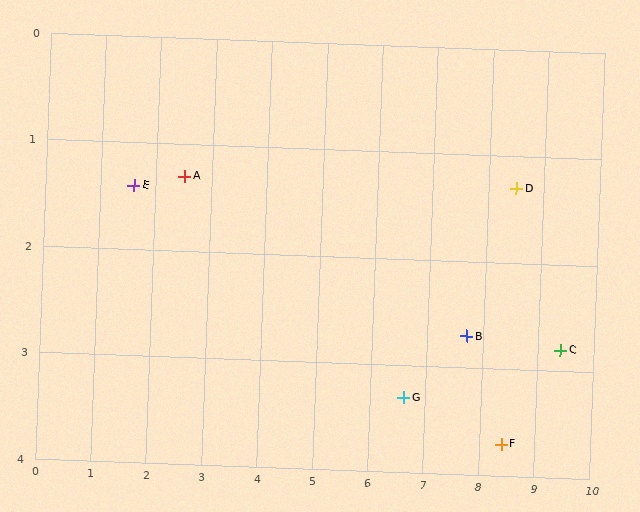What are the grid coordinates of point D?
Point D is at approximately (8.5, 1.3).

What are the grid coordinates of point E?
Point E is at approximately (1.6, 1.4).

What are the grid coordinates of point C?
Point C is at approximately (9.4, 2.8).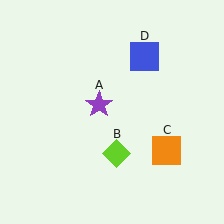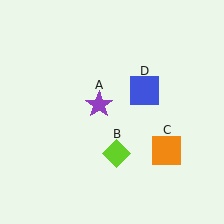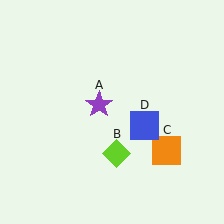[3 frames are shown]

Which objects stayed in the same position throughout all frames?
Purple star (object A) and lime diamond (object B) and orange square (object C) remained stationary.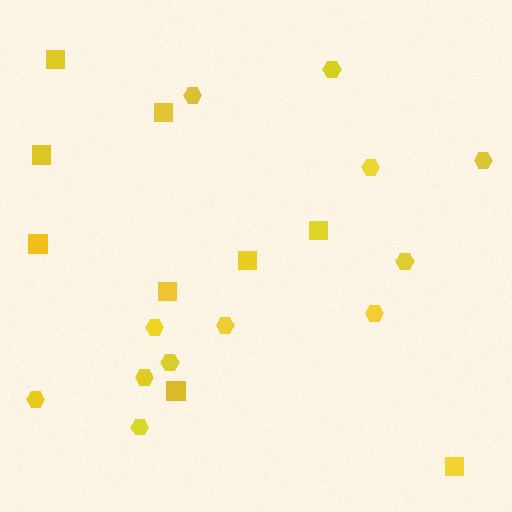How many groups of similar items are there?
There are 2 groups: one group of hexagons (12) and one group of squares (9).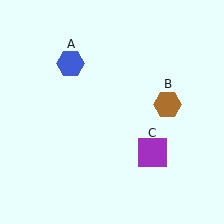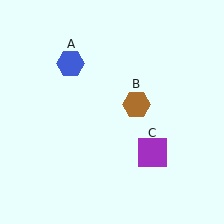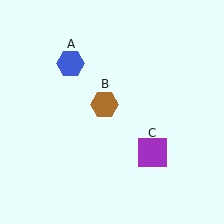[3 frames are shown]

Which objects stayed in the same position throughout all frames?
Blue hexagon (object A) and purple square (object C) remained stationary.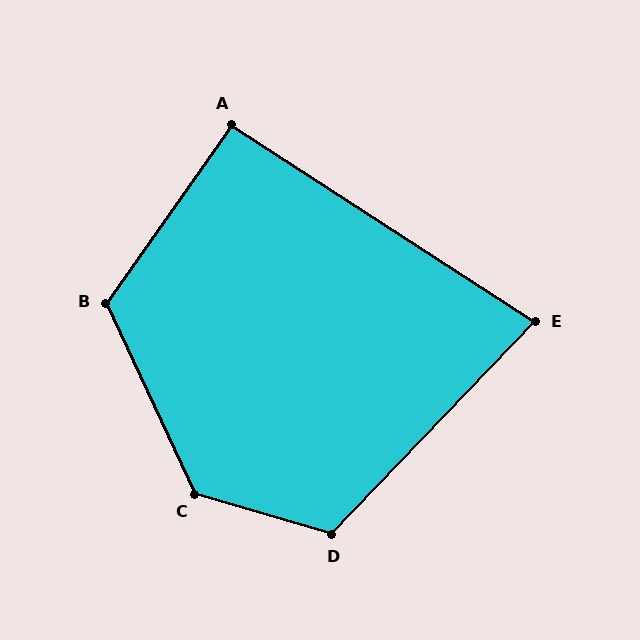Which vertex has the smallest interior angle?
E, at approximately 79 degrees.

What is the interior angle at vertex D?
Approximately 117 degrees (obtuse).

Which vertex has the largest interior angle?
C, at approximately 131 degrees.